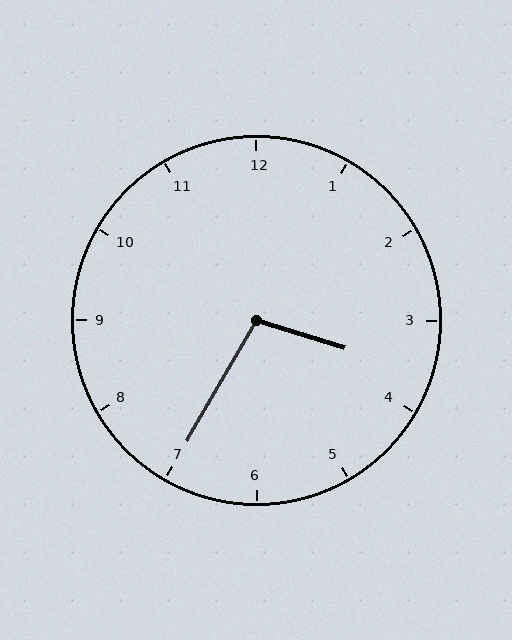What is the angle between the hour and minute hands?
Approximately 102 degrees.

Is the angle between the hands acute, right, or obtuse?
It is obtuse.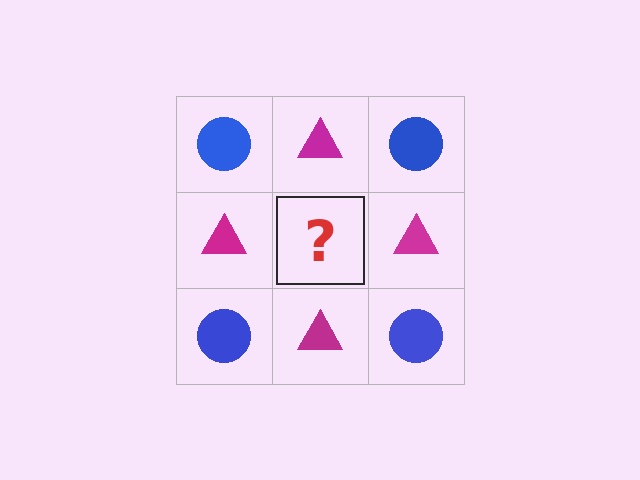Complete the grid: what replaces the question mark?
The question mark should be replaced with a blue circle.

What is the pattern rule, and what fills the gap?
The rule is that it alternates blue circle and magenta triangle in a checkerboard pattern. The gap should be filled with a blue circle.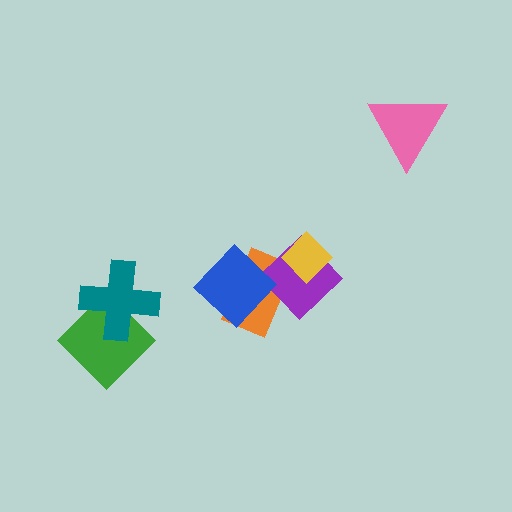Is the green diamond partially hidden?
Yes, it is partially covered by another shape.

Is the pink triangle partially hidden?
No, no other shape covers it.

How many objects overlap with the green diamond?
1 object overlaps with the green diamond.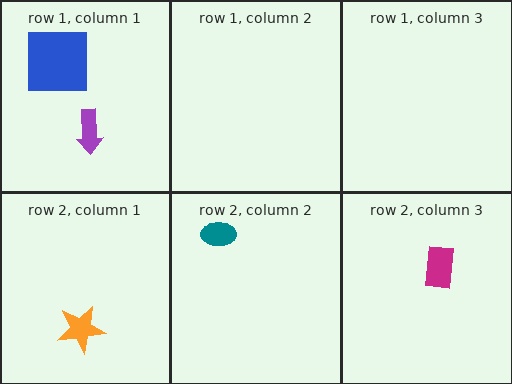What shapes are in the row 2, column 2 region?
The teal ellipse.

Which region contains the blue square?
The row 1, column 1 region.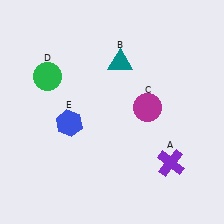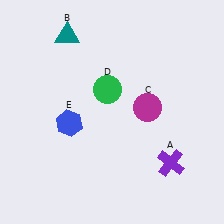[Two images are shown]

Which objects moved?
The objects that moved are: the teal triangle (B), the green circle (D).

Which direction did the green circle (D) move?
The green circle (D) moved right.